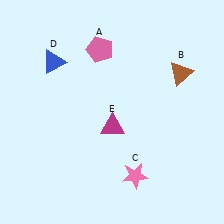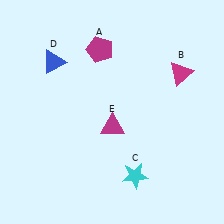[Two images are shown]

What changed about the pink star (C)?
In Image 1, C is pink. In Image 2, it changed to cyan.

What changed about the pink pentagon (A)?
In Image 1, A is pink. In Image 2, it changed to magenta.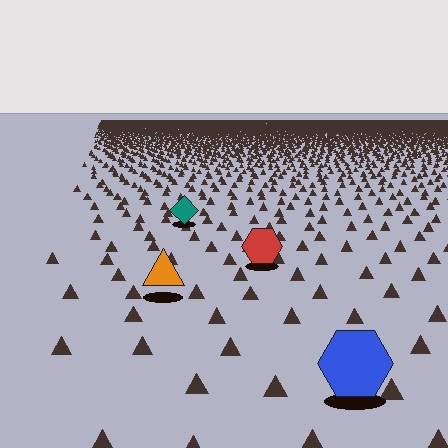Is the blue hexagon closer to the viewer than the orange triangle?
Yes. The blue hexagon is closer — you can tell from the texture gradient: the ground texture is coarser near it.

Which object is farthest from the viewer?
The teal diamond is farthest from the viewer. It appears smaller and the ground texture around it is denser.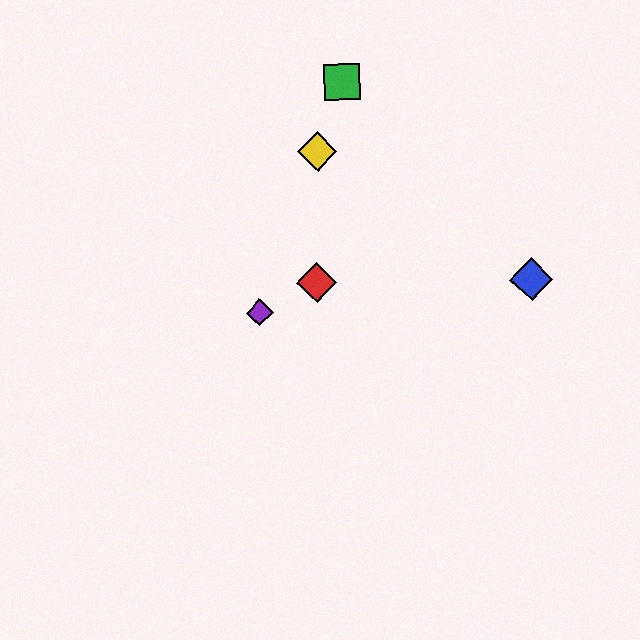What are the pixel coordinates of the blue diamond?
The blue diamond is at (531, 279).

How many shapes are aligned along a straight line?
3 shapes (the green square, the yellow diamond, the purple diamond) are aligned along a straight line.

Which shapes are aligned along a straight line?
The green square, the yellow diamond, the purple diamond are aligned along a straight line.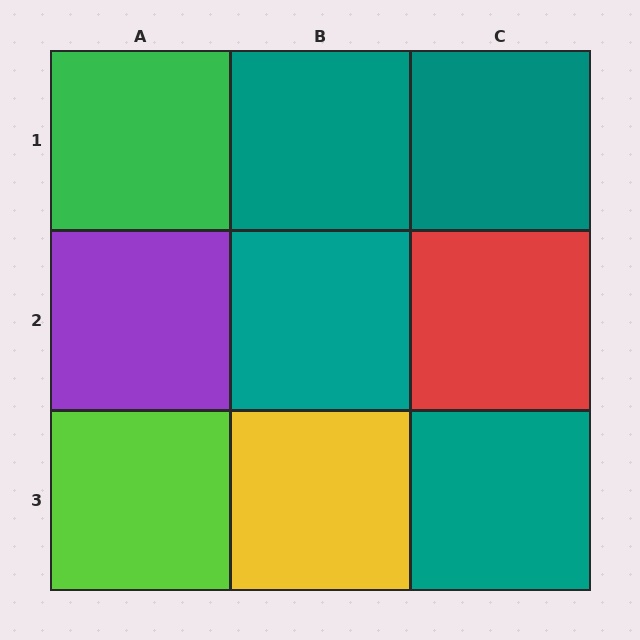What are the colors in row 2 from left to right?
Purple, teal, red.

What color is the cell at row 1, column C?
Teal.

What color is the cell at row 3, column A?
Lime.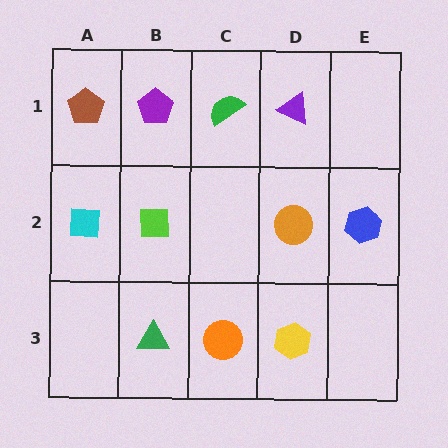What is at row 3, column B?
A green triangle.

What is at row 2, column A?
A cyan square.